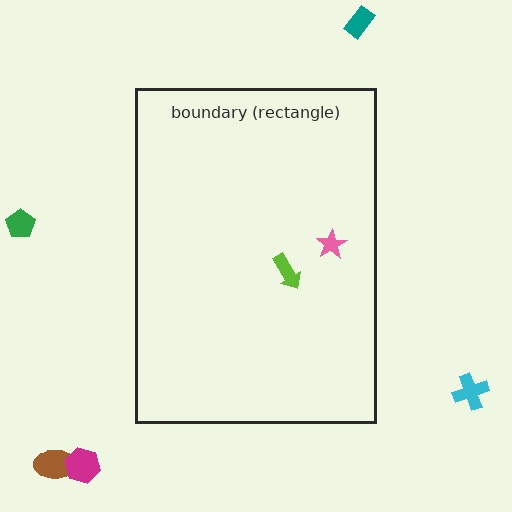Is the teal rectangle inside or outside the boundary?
Outside.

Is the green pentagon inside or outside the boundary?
Outside.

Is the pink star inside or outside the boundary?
Inside.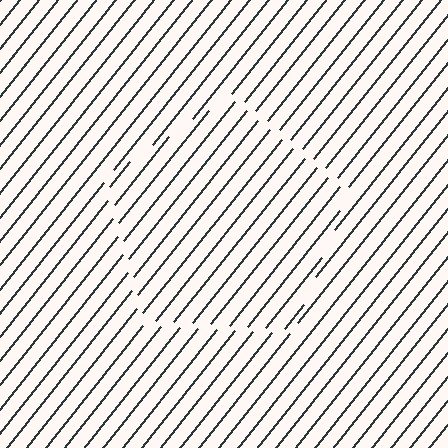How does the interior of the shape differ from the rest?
The interior of the shape contains the same grating, shifted by half a period — the contour is defined by the phase discontinuity where line-ends from the inner and outer gratings abut.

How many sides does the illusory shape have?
5 sides — the line-ends trace a pentagon.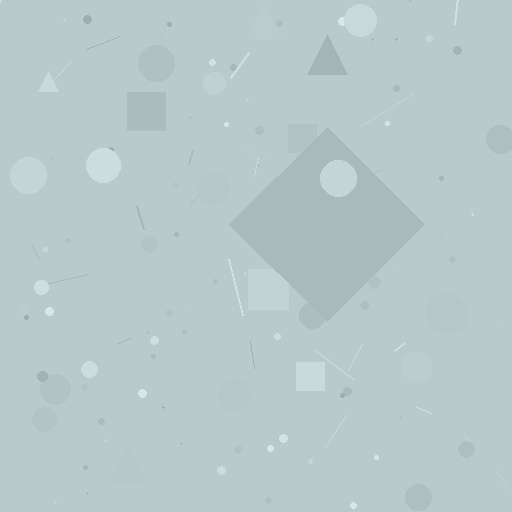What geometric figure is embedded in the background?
A diamond is embedded in the background.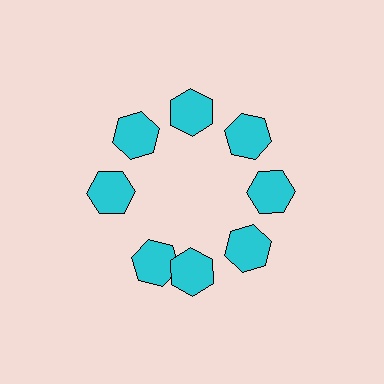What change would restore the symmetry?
The symmetry would be restored by rotating it back into even spacing with its neighbors so that all 8 hexagons sit at equal angles and equal distance from the center.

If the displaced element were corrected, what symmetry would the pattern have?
It would have 8-fold rotational symmetry — the pattern would map onto itself every 45 degrees.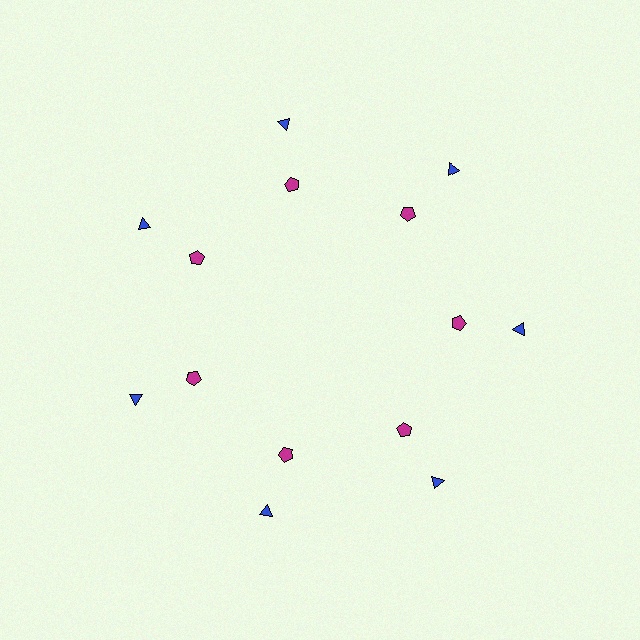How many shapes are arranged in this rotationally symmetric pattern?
There are 14 shapes, arranged in 7 groups of 2.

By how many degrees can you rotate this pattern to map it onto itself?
The pattern maps onto itself every 51 degrees of rotation.